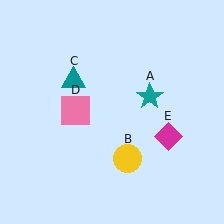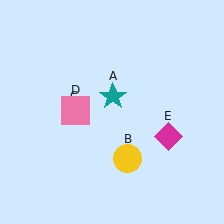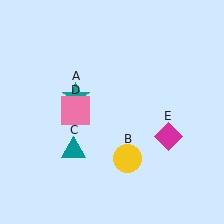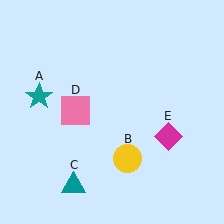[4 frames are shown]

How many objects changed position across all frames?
2 objects changed position: teal star (object A), teal triangle (object C).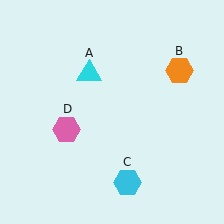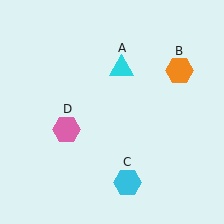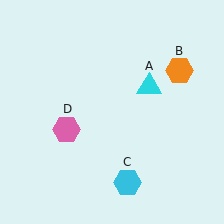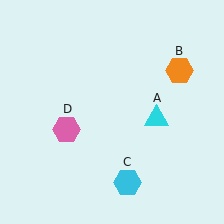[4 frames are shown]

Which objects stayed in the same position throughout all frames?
Orange hexagon (object B) and cyan hexagon (object C) and pink hexagon (object D) remained stationary.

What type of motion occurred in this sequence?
The cyan triangle (object A) rotated clockwise around the center of the scene.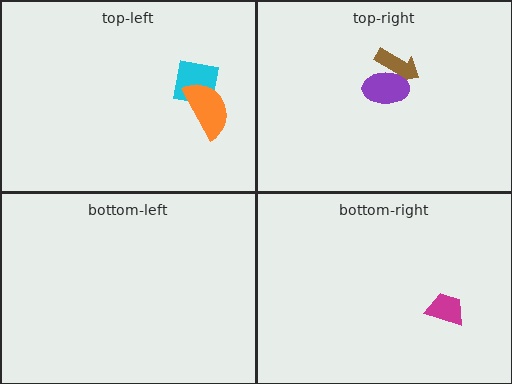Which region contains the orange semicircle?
The top-left region.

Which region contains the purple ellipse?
The top-right region.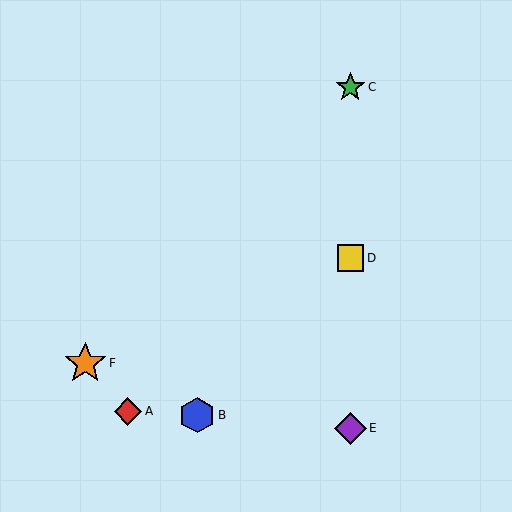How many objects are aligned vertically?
3 objects (C, D, E) are aligned vertically.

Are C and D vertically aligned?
Yes, both are at x≈350.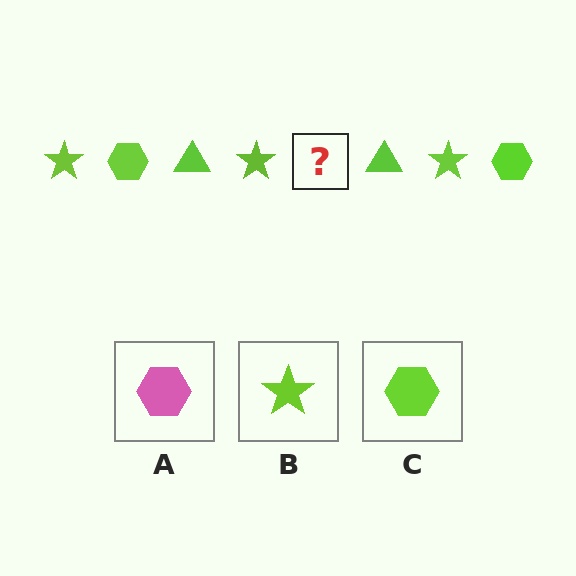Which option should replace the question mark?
Option C.